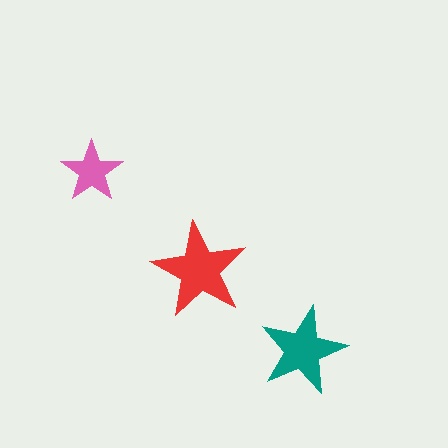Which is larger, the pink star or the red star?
The red one.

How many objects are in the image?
There are 3 objects in the image.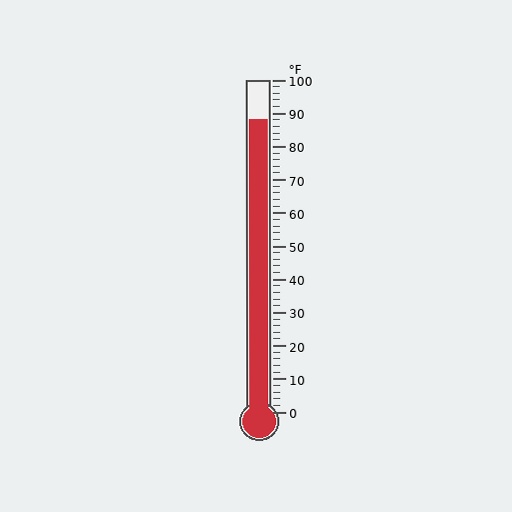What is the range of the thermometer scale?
The thermometer scale ranges from 0°F to 100°F.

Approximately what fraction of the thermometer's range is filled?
The thermometer is filled to approximately 90% of its range.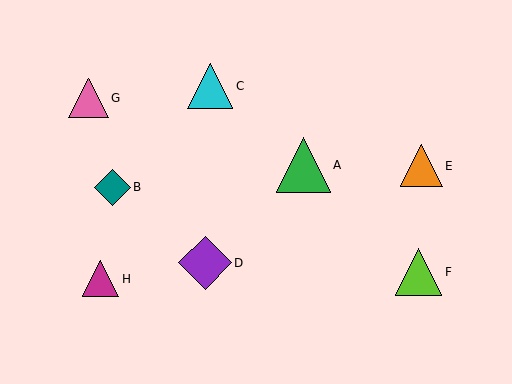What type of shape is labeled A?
Shape A is a green triangle.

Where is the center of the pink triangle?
The center of the pink triangle is at (88, 98).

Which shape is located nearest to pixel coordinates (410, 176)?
The orange triangle (labeled E) at (421, 166) is nearest to that location.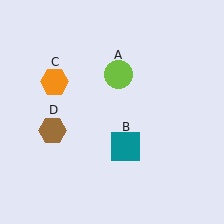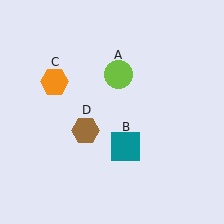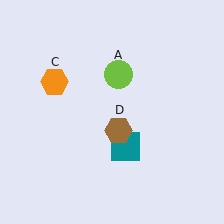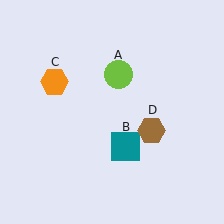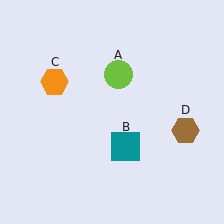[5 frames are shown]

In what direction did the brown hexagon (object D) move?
The brown hexagon (object D) moved right.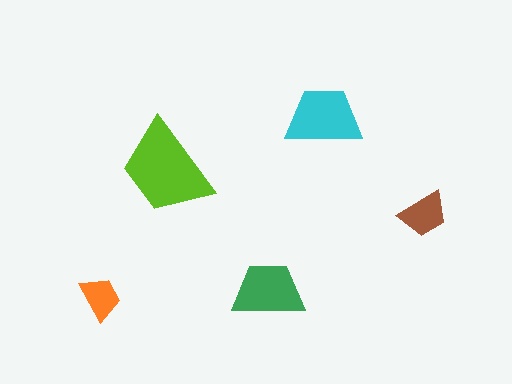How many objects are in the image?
There are 5 objects in the image.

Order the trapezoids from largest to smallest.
the lime one, the cyan one, the green one, the brown one, the orange one.